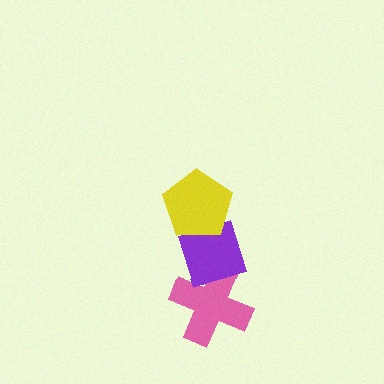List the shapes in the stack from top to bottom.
From top to bottom: the yellow pentagon, the purple diamond, the pink cross.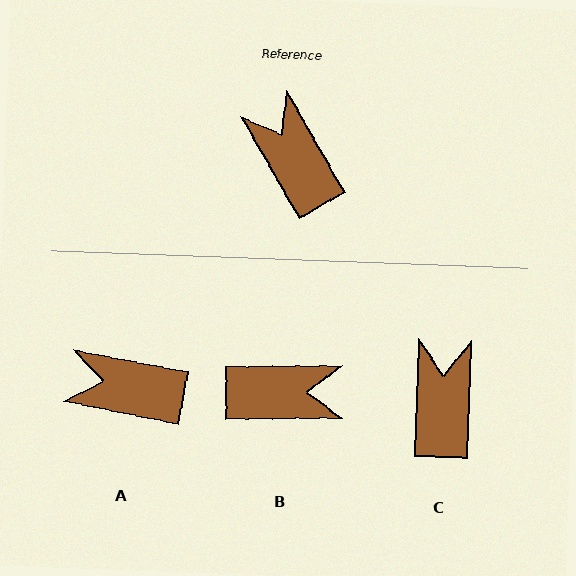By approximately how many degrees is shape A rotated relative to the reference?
Approximately 49 degrees counter-clockwise.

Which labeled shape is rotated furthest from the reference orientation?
B, about 119 degrees away.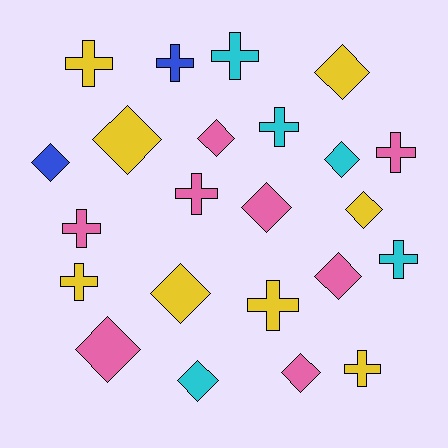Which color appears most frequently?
Pink, with 8 objects.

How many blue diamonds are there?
There is 1 blue diamond.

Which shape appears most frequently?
Diamond, with 12 objects.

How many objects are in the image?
There are 23 objects.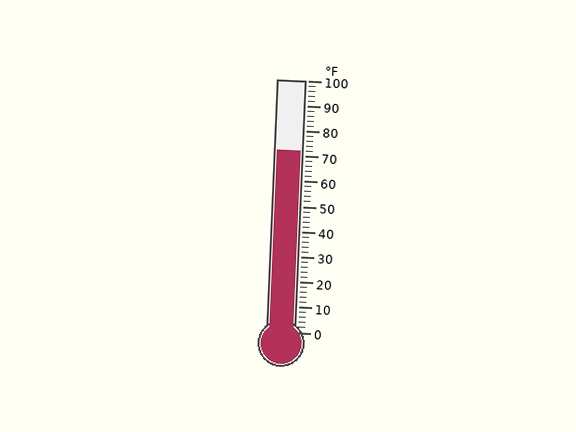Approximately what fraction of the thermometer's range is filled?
The thermometer is filled to approximately 70% of its range.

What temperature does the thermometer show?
The thermometer shows approximately 72°F.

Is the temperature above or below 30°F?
The temperature is above 30°F.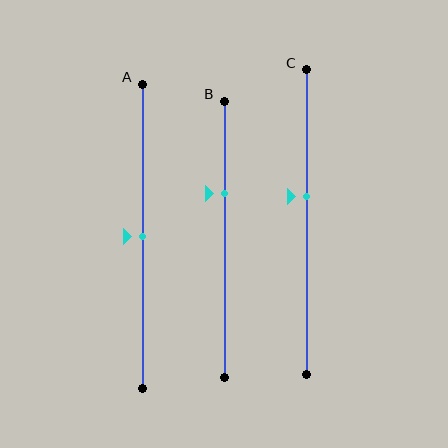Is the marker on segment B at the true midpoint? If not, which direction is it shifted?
No, the marker on segment B is shifted upward by about 17% of the segment length.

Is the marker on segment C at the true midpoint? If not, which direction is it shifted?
No, the marker on segment C is shifted upward by about 8% of the segment length.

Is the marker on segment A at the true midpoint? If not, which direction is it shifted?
Yes, the marker on segment A is at the true midpoint.